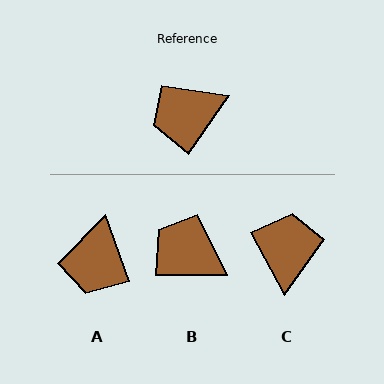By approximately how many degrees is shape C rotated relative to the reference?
Approximately 117 degrees clockwise.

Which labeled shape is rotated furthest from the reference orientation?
C, about 117 degrees away.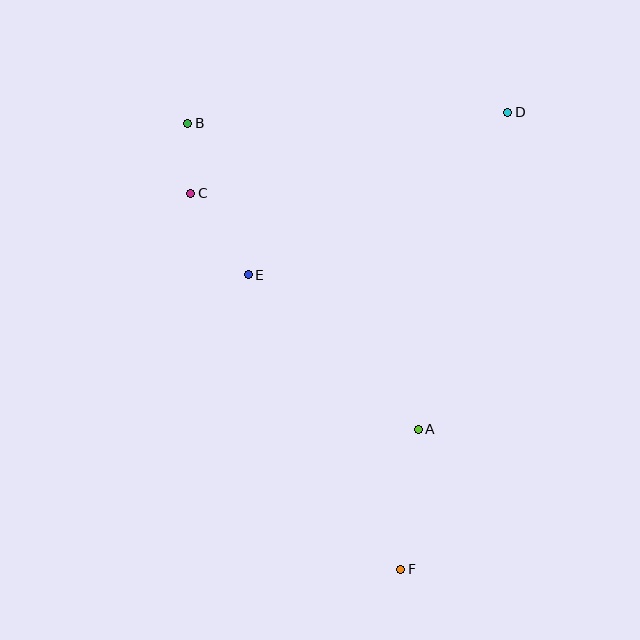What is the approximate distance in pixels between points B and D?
The distance between B and D is approximately 321 pixels.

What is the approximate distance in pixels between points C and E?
The distance between C and E is approximately 100 pixels.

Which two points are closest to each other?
Points B and C are closest to each other.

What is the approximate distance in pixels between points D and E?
The distance between D and E is approximately 306 pixels.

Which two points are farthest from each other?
Points B and F are farthest from each other.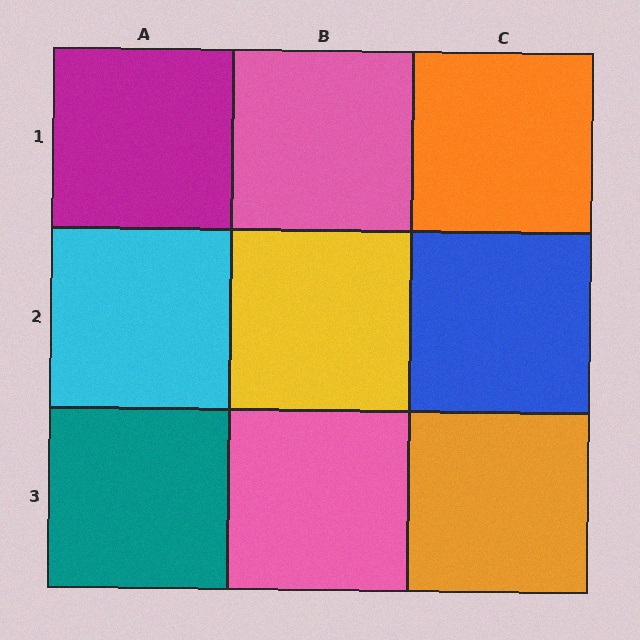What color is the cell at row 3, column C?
Orange.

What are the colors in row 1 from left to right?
Magenta, pink, orange.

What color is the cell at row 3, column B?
Pink.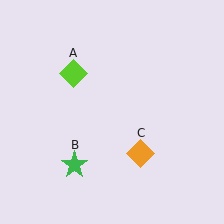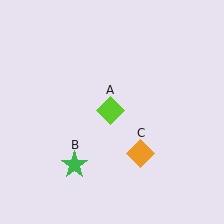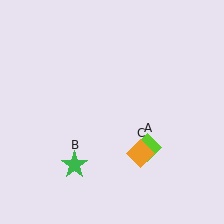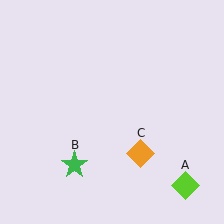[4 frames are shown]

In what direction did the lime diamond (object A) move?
The lime diamond (object A) moved down and to the right.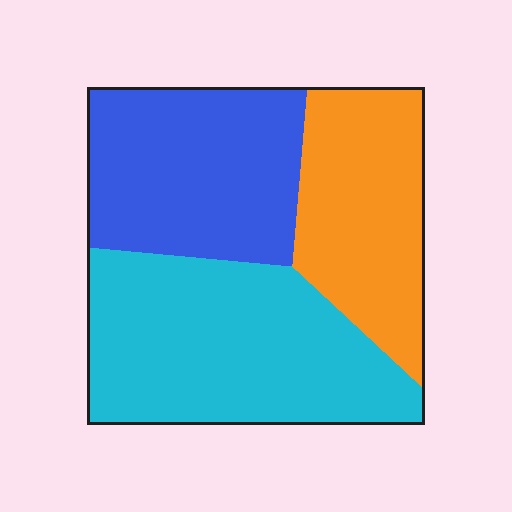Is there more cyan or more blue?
Cyan.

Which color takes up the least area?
Orange, at roughly 25%.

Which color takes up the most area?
Cyan, at roughly 40%.